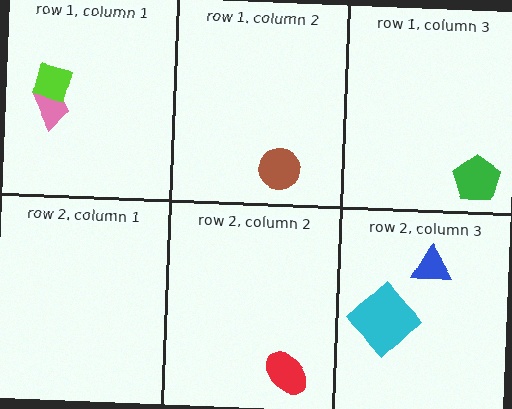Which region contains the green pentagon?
The row 1, column 3 region.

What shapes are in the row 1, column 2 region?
The brown circle.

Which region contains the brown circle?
The row 1, column 2 region.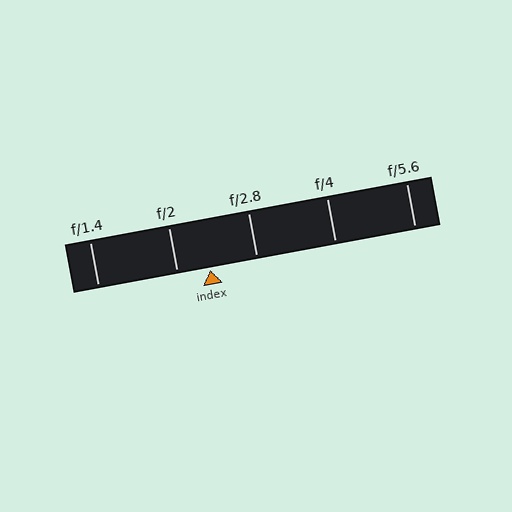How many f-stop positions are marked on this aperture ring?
There are 5 f-stop positions marked.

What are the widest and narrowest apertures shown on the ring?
The widest aperture shown is f/1.4 and the narrowest is f/5.6.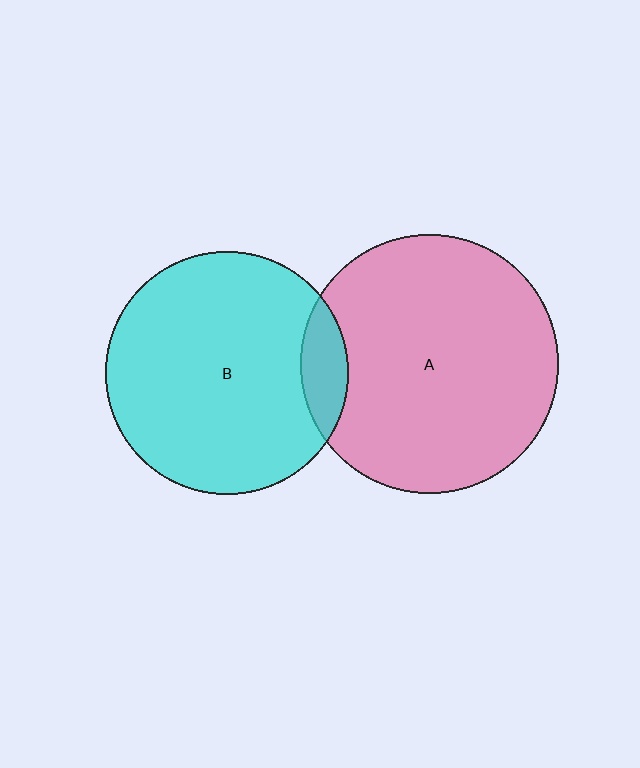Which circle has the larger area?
Circle A (pink).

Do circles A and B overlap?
Yes.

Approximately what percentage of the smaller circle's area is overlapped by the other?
Approximately 10%.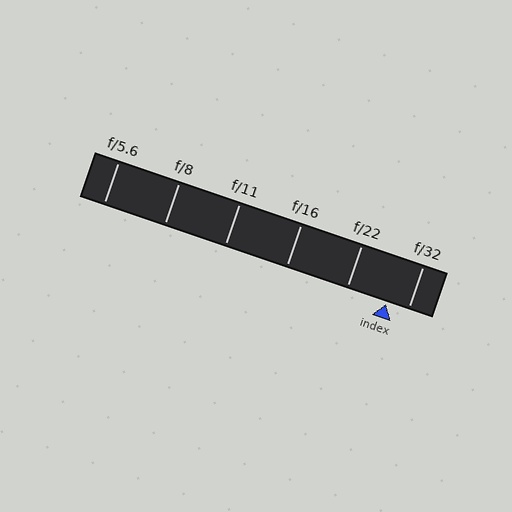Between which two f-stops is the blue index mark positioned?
The index mark is between f/22 and f/32.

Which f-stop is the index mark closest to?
The index mark is closest to f/32.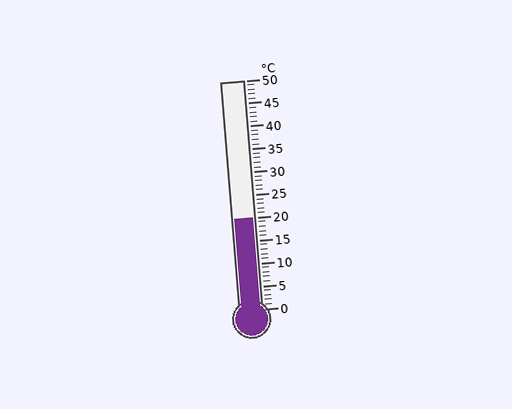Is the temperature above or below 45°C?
The temperature is below 45°C.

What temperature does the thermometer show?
The thermometer shows approximately 20°C.